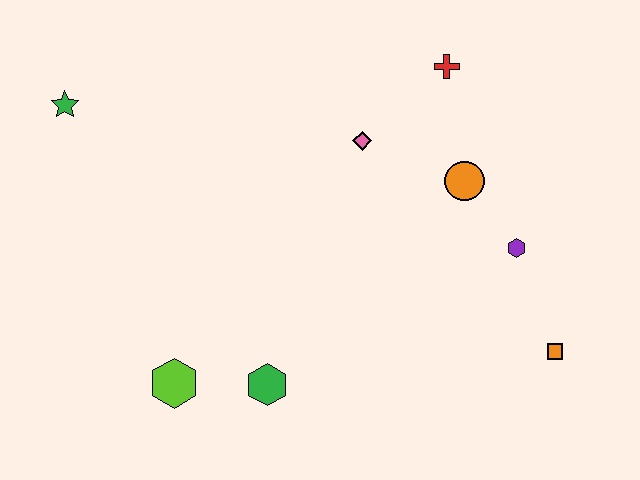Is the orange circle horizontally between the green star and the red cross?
No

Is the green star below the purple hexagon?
No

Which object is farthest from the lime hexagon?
The red cross is farthest from the lime hexagon.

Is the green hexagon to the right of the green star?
Yes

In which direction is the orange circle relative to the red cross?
The orange circle is below the red cross.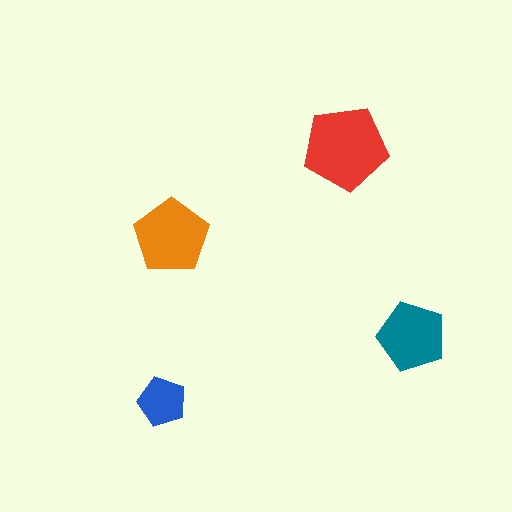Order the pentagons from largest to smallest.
the red one, the orange one, the teal one, the blue one.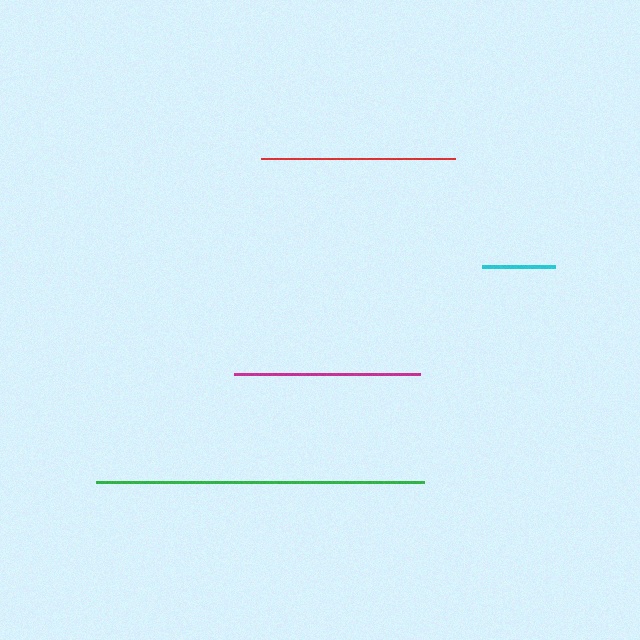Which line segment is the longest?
The green line is the longest at approximately 328 pixels.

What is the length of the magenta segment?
The magenta segment is approximately 185 pixels long.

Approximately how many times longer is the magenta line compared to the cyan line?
The magenta line is approximately 2.5 times the length of the cyan line.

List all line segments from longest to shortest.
From longest to shortest: green, red, magenta, cyan.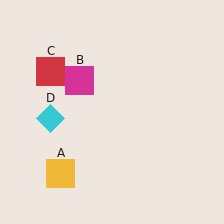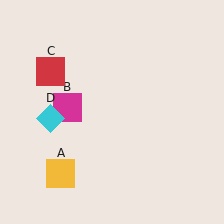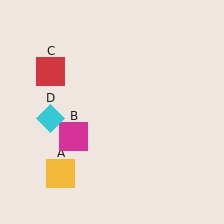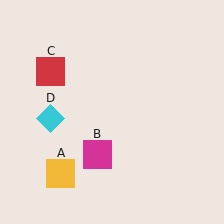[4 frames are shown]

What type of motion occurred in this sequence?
The magenta square (object B) rotated counterclockwise around the center of the scene.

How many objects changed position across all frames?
1 object changed position: magenta square (object B).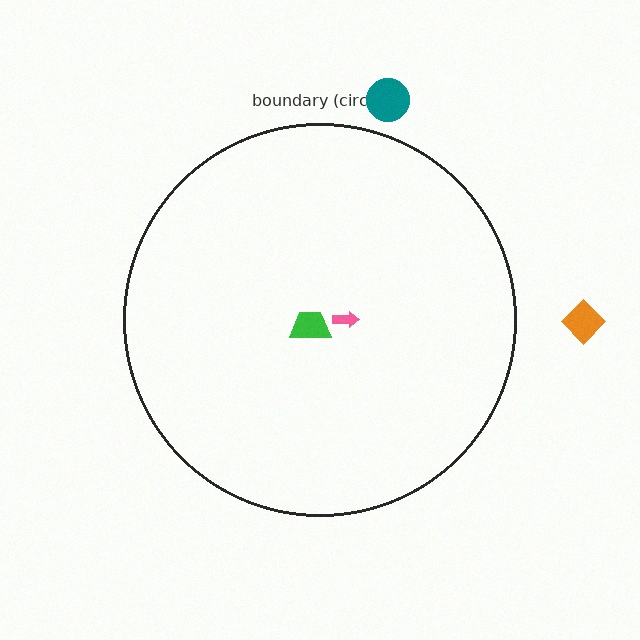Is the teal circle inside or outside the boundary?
Outside.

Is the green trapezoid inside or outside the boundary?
Inside.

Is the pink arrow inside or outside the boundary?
Inside.